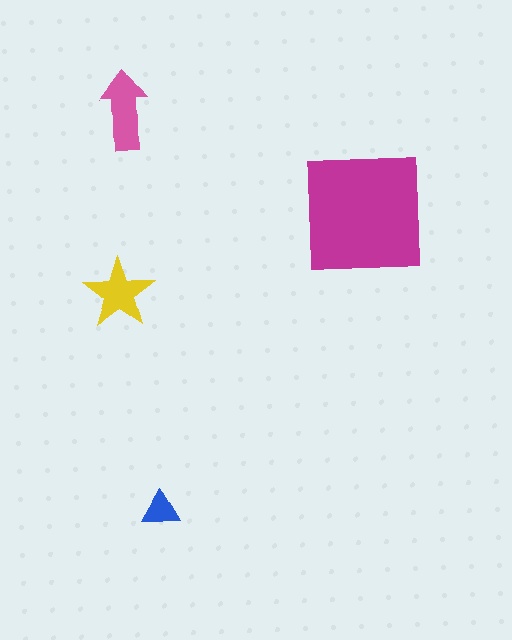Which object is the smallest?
The blue triangle.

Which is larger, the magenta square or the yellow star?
The magenta square.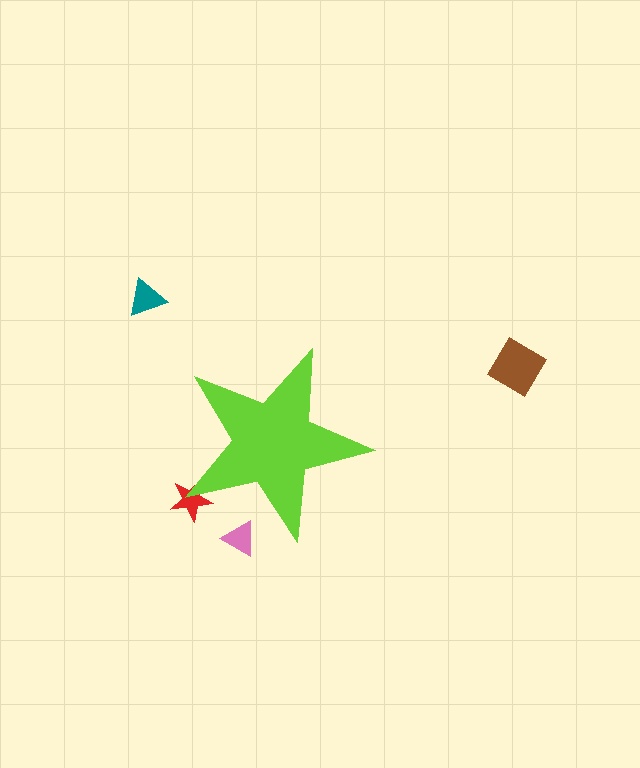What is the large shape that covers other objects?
A lime star.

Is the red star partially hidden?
Yes, the red star is partially hidden behind the lime star.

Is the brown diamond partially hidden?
No, the brown diamond is fully visible.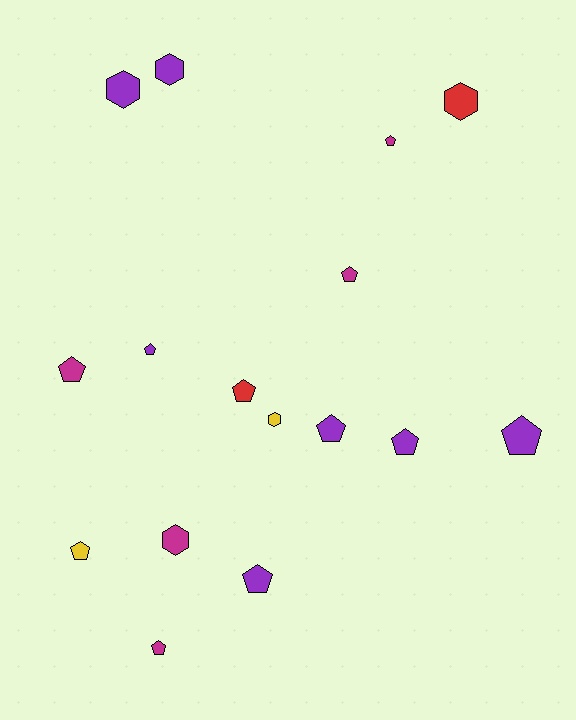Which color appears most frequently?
Purple, with 7 objects.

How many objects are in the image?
There are 16 objects.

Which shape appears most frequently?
Pentagon, with 11 objects.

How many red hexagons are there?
There is 1 red hexagon.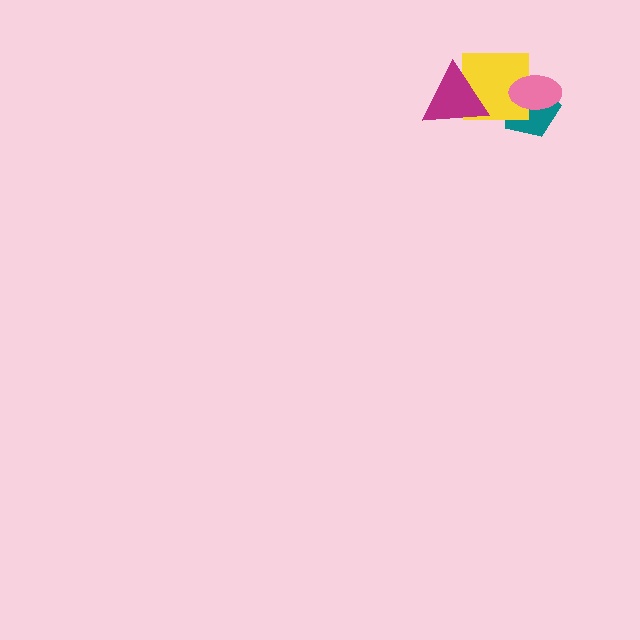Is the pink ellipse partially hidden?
No, no other shape covers it.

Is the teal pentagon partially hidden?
Yes, it is partially covered by another shape.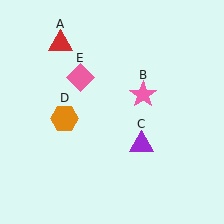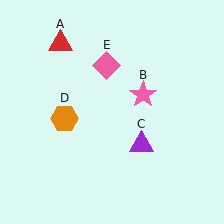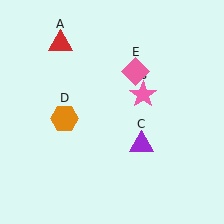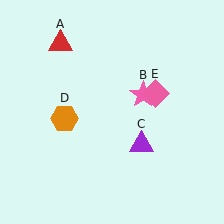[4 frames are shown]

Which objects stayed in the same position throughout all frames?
Red triangle (object A) and pink star (object B) and purple triangle (object C) and orange hexagon (object D) remained stationary.